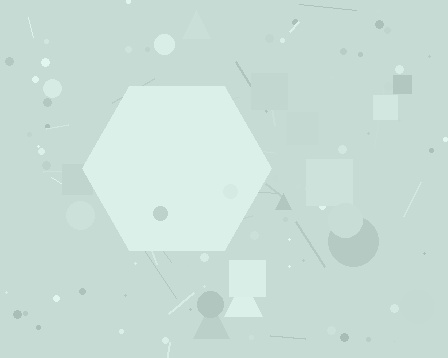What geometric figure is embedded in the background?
A hexagon is embedded in the background.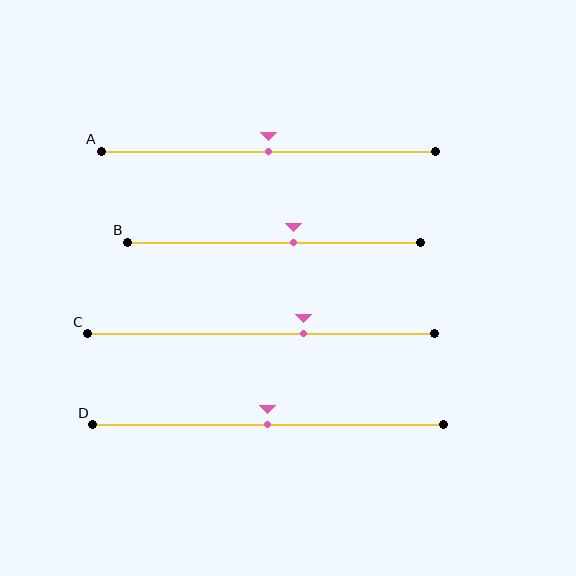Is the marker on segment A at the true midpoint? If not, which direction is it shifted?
Yes, the marker on segment A is at the true midpoint.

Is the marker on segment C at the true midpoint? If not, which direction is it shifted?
No, the marker on segment C is shifted to the right by about 12% of the segment length.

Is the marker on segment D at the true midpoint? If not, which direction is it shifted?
Yes, the marker on segment D is at the true midpoint.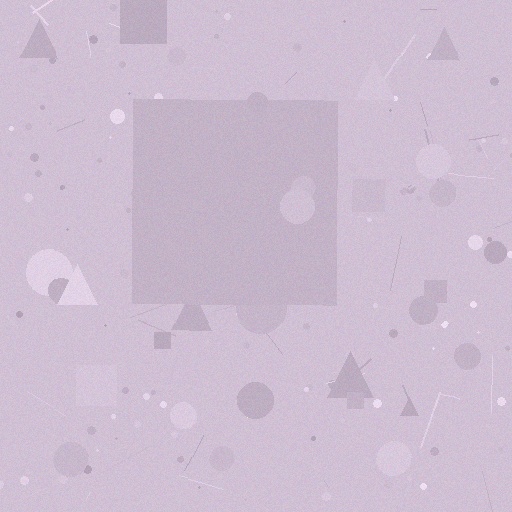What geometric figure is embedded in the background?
A square is embedded in the background.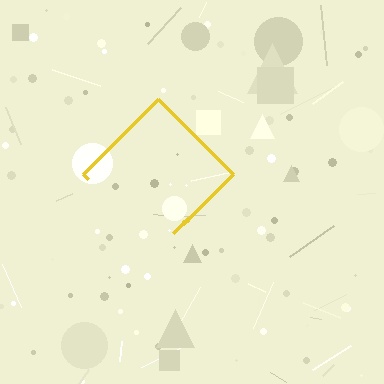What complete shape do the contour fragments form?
The contour fragments form a diamond.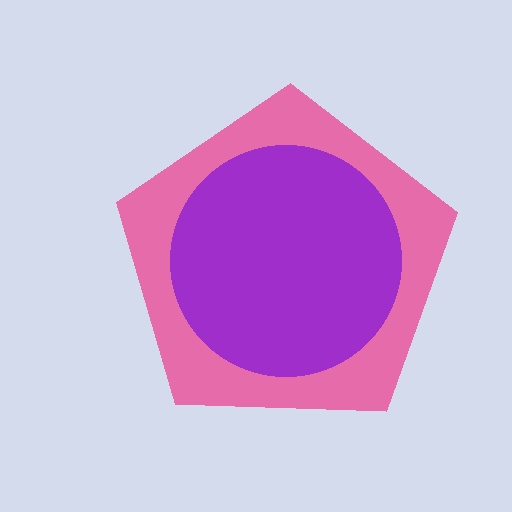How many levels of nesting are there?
2.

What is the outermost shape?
The pink pentagon.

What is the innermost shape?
The purple circle.